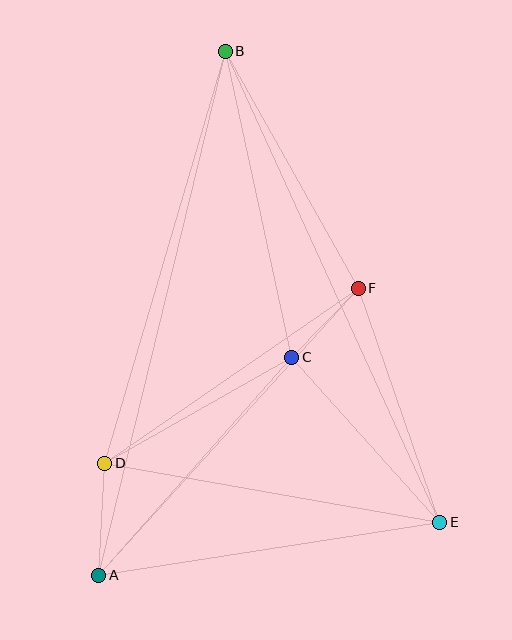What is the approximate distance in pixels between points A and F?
The distance between A and F is approximately 387 pixels.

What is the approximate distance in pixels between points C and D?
The distance between C and D is approximately 215 pixels.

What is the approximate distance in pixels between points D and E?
The distance between D and E is approximately 340 pixels.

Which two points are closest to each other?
Points C and F are closest to each other.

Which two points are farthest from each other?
Points A and B are farthest from each other.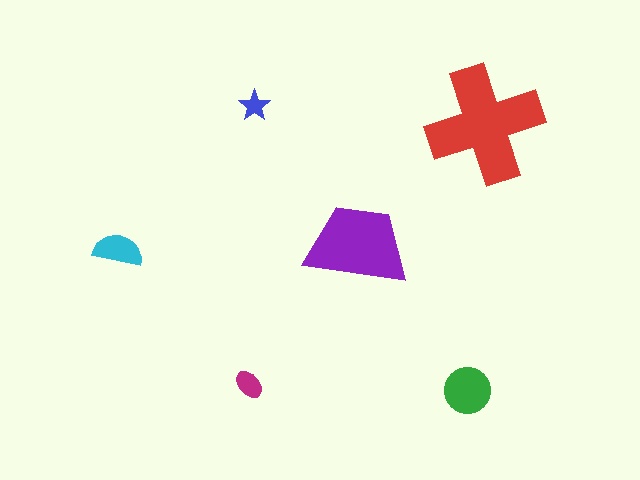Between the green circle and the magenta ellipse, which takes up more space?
The green circle.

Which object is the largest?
The red cross.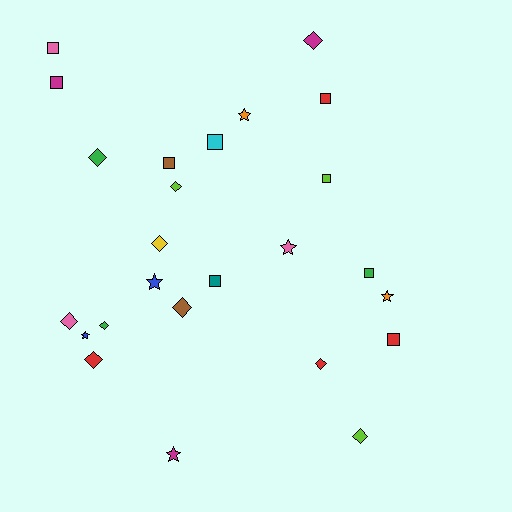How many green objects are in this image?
There are 3 green objects.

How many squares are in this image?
There are 9 squares.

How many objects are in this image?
There are 25 objects.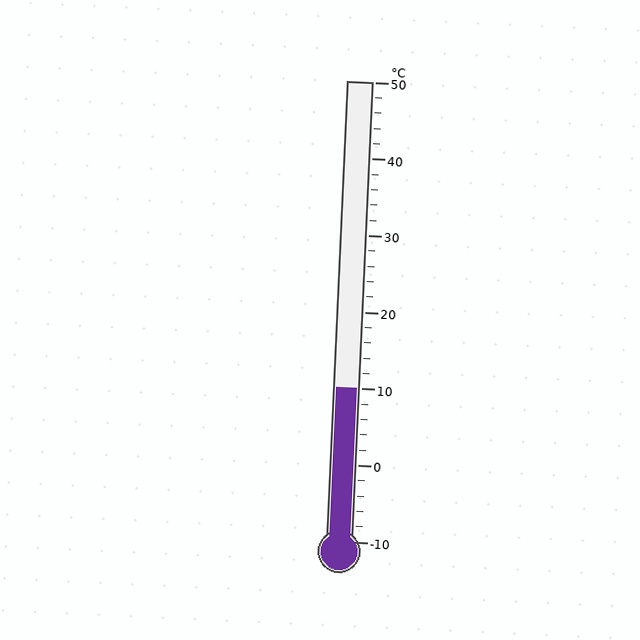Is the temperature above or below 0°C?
The temperature is above 0°C.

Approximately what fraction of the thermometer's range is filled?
The thermometer is filled to approximately 35% of its range.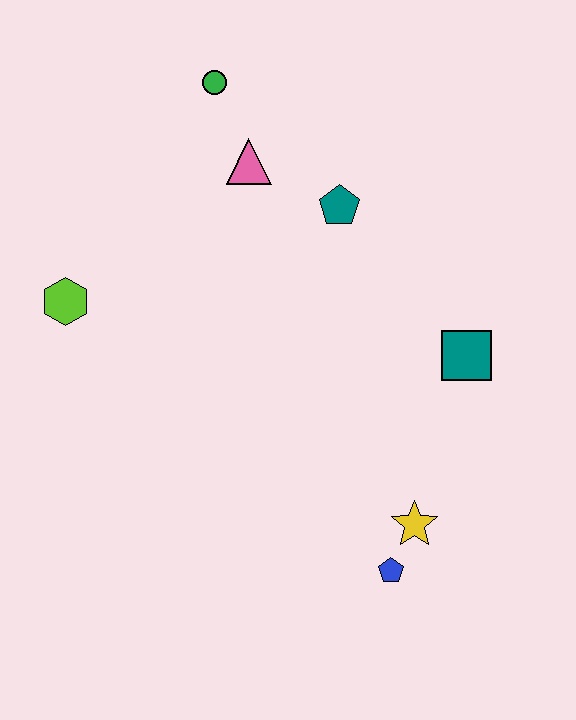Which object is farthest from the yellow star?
The green circle is farthest from the yellow star.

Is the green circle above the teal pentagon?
Yes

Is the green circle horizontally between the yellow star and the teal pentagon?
No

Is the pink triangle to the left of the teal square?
Yes